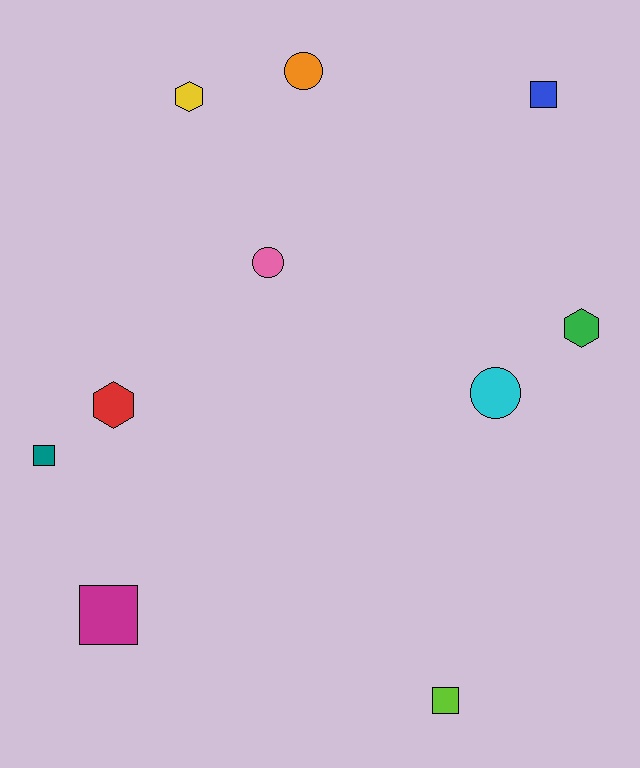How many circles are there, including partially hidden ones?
There are 3 circles.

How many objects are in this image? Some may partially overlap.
There are 10 objects.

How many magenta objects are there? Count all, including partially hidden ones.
There is 1 magenta object.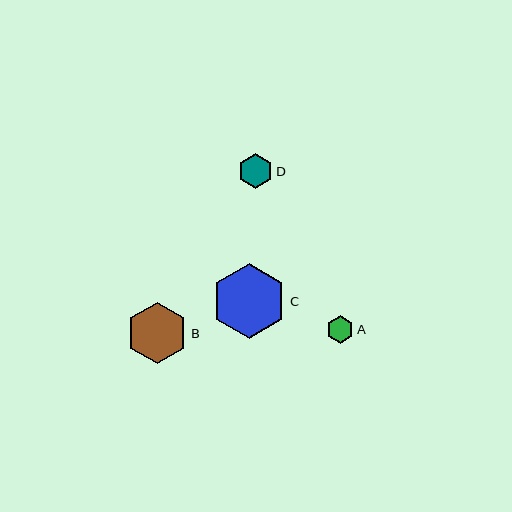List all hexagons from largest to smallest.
From largest to smallest: C, B, D, A.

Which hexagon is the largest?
Hexagon C is the largest with a size of approximately 75 pixels.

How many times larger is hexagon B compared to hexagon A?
Hexagon B is approximately 2.2 times the size of hexagon A.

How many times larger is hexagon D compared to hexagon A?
Hexagon D is approximately 1.3 times the size of hexagon A.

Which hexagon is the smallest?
Hexagon A is the smallest with a size of approximately 27 pixels.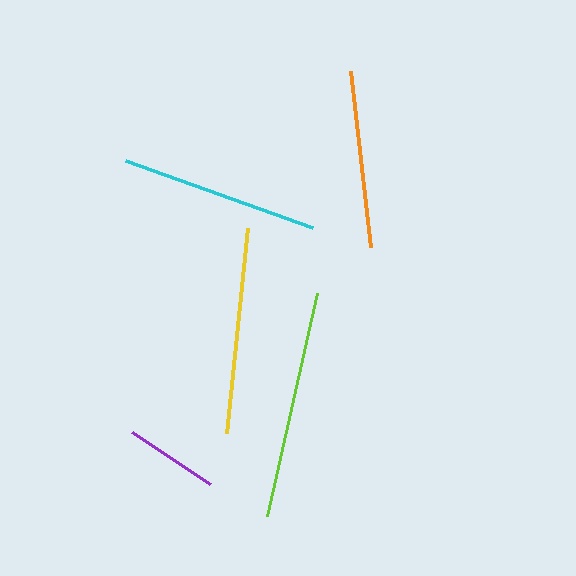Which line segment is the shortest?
The purple line is the shortest at approximately 93 pixels.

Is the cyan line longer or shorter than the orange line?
The cyan line is longer than the orange line.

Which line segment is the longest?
The lime line is the longest at approximately 229 pixels.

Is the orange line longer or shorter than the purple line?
The orange line is longer than the purple line.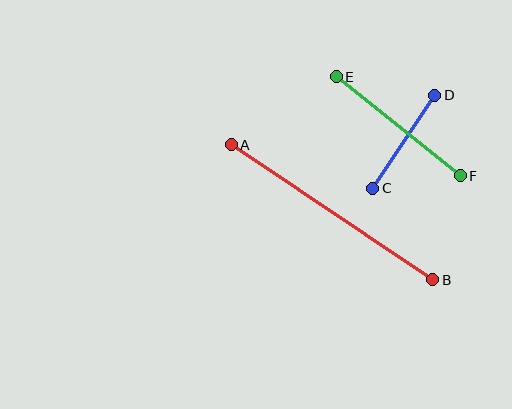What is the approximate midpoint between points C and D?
The midpoint is at approximately (404, 142) pixels.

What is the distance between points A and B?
The distance is approximately 243 pixels.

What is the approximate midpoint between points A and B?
The midpoint is at approximately (332, 212) pixels.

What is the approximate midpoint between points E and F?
The midpoint is at approximately (398, 126) pixels.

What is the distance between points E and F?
The distance is approximately 159 pixels.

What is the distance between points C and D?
The distance is approximately 112 pixels.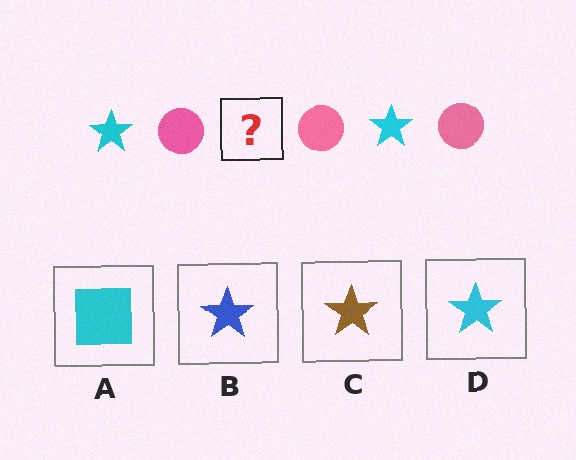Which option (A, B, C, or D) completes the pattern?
D.